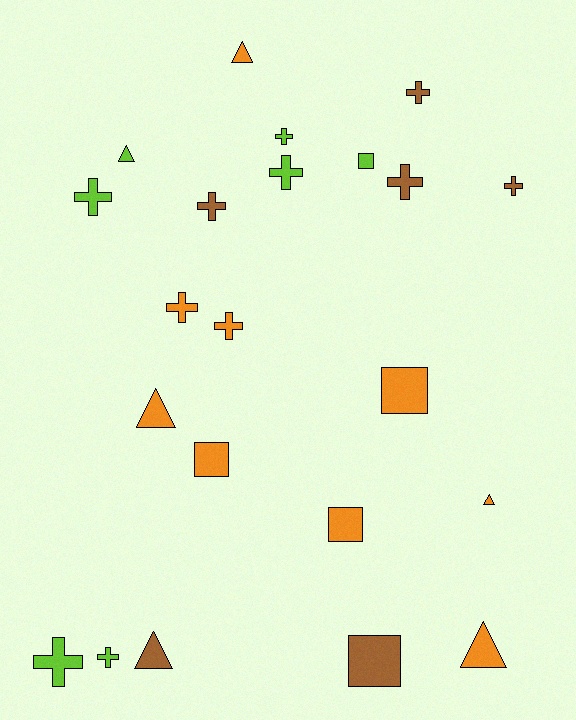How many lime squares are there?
There is 1 lime square.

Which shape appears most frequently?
Cross, with 11 objects.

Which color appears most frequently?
Orange, with 9 objects.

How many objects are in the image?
There are 22 objects.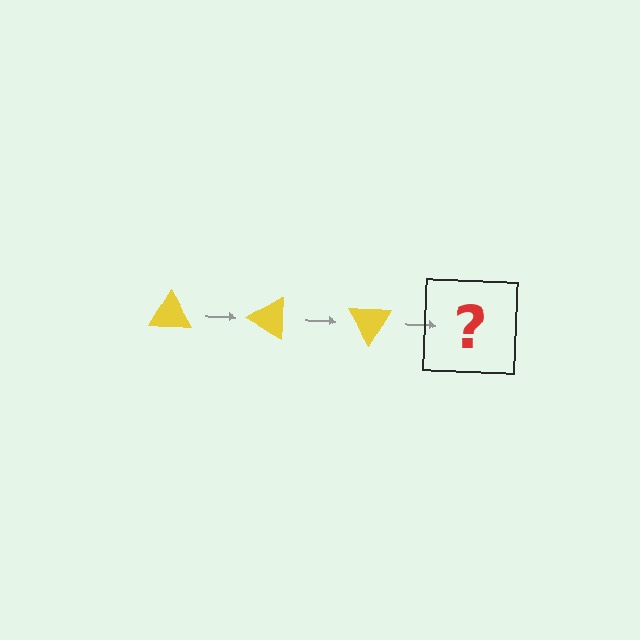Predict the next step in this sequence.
The next step is a yellow triangle rotated 90 degrees.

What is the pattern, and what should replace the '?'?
The pattern is that the triangle rotates 30 degrees each step. The '?' should be a yellow triangle rotated 90 degrees.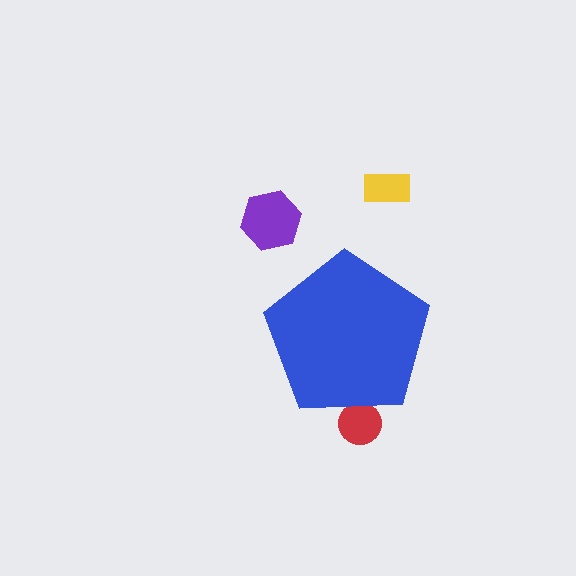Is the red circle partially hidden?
Yes, the red circle is partially hidden behind the blue pentagon.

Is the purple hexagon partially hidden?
No, the purple hexagon is fully visible.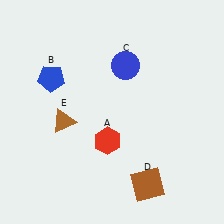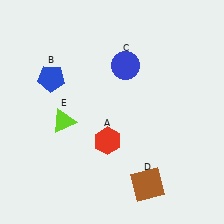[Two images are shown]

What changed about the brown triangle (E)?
In Image 1, E is brown. In Image 2, it changed to lime.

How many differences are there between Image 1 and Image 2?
There is 1 difference between the two images.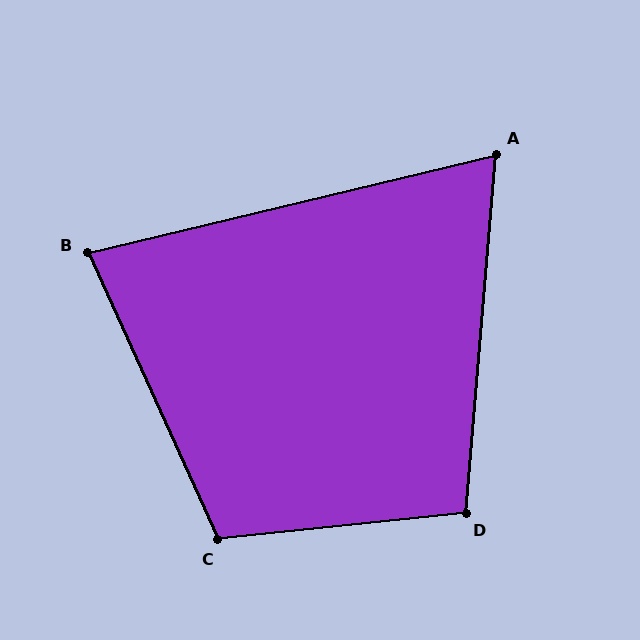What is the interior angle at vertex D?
Approximately 101 degrees (obtuse).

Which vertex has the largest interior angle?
C, at approximately 108 degrees.